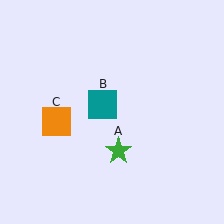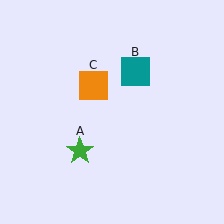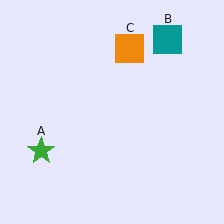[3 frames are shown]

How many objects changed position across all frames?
3 objects changed position: green star (object A), teal square (object B), orange square (object C).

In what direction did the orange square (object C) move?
The orange square (object C) moved up and to the right.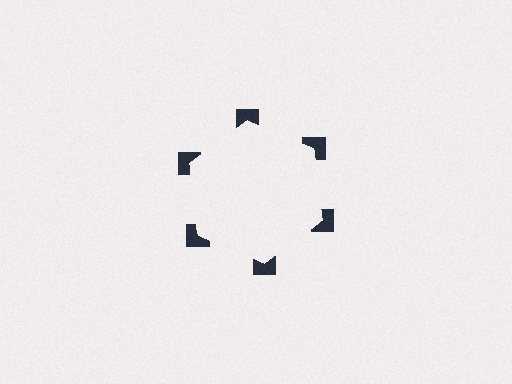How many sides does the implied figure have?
6 sides.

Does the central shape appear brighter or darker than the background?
It typically appears slightly brighter than the background, even though no actual brightness change is drawn.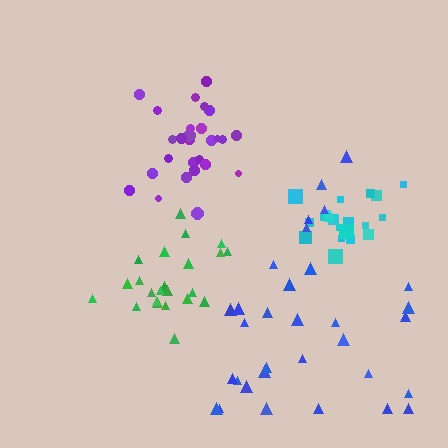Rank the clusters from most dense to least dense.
cyan, purple, green, blue.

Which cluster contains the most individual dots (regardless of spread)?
Blue (33).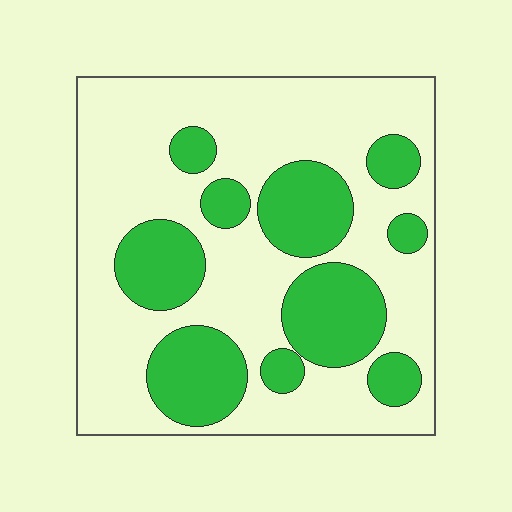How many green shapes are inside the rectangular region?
10.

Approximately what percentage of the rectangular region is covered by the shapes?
Approximately 35%.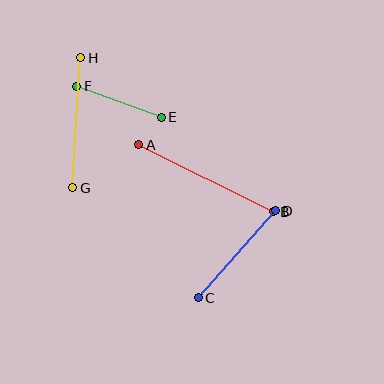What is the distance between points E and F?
The distance is approximately 90 pixels.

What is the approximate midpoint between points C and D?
The midpoint is at approximately (237, 254) pixels.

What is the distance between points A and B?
The distance is approximately 150 pixels.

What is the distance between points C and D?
The distance is approximately 116 pixels.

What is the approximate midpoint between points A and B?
The midpoint is at approximately (206, 178) pixels.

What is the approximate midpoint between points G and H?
The midpoint is at approximately (77, 123) pixels.